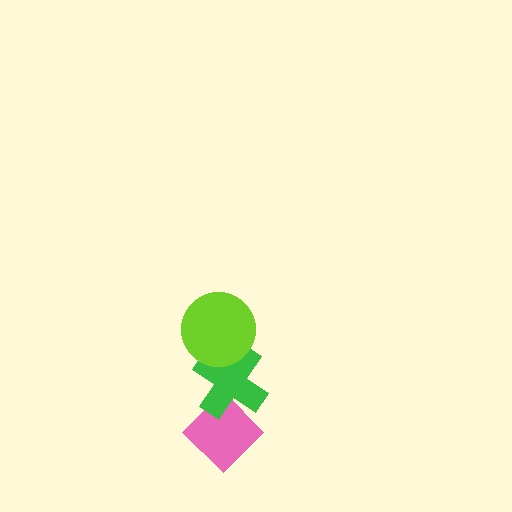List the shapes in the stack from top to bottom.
From top to bottom: the lime circle, the green cross, the pink diamond.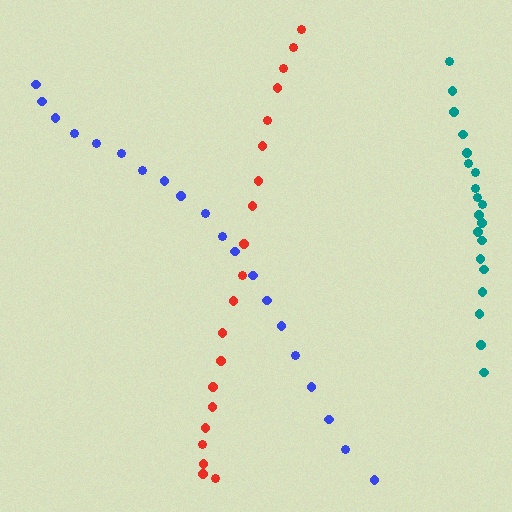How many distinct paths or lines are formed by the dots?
There are 3 distinct paths.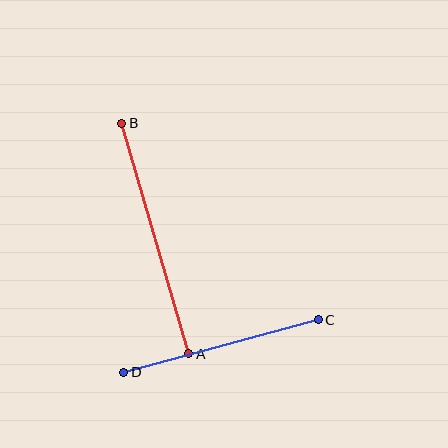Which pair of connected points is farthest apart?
Points A and B are farthest apart.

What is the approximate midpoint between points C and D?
The midpoint is at approximately (221, 346) pixels.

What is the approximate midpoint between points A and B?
The midpoint is at approximately (155, 238) pixels.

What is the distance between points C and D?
The distance is approximately 201 pixels.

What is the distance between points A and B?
The distance is approximately 240 pixels.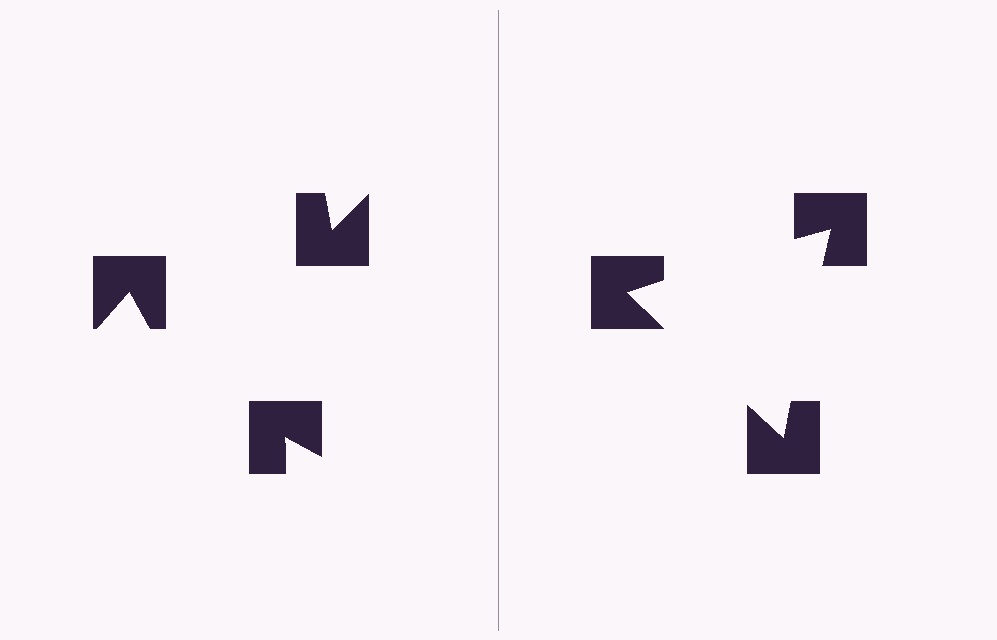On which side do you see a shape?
An illusory triangle appears on the right side. On the left side the wedge cuts are rotated, so no coherent shape forms.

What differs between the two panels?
The notched squares are positioned identically on both sides; only the wedge orientations differ. On the right they align to a triangle; on the left they are misaligned.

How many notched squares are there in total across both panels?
6 — 3 on each side.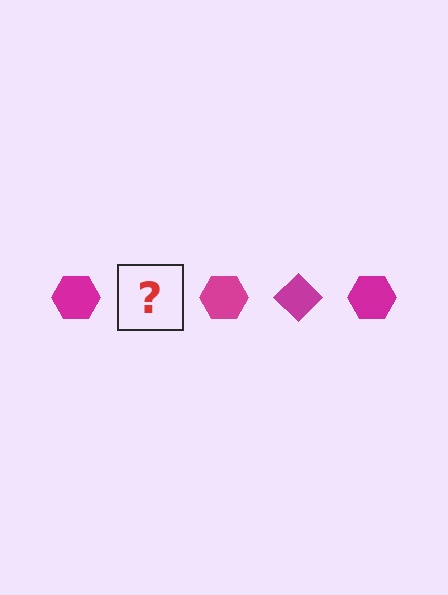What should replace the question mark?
The question mark should be replaced with a magenta diamond.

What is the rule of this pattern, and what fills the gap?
The rule is that the pattern cycles through hexagon, diamond shapes in magenta. The gap should be filled with a magenta diamond.